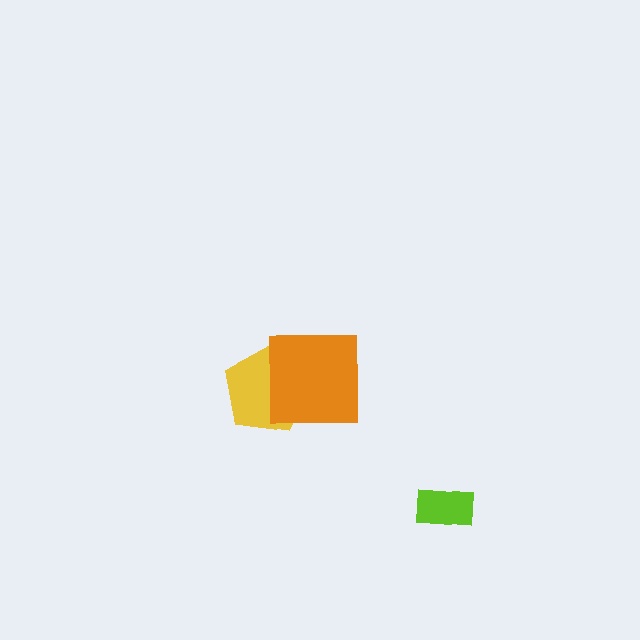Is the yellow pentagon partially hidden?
Yes, it is partially covered by another shape.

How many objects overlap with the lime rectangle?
0 objects overlap with the lime rectangle.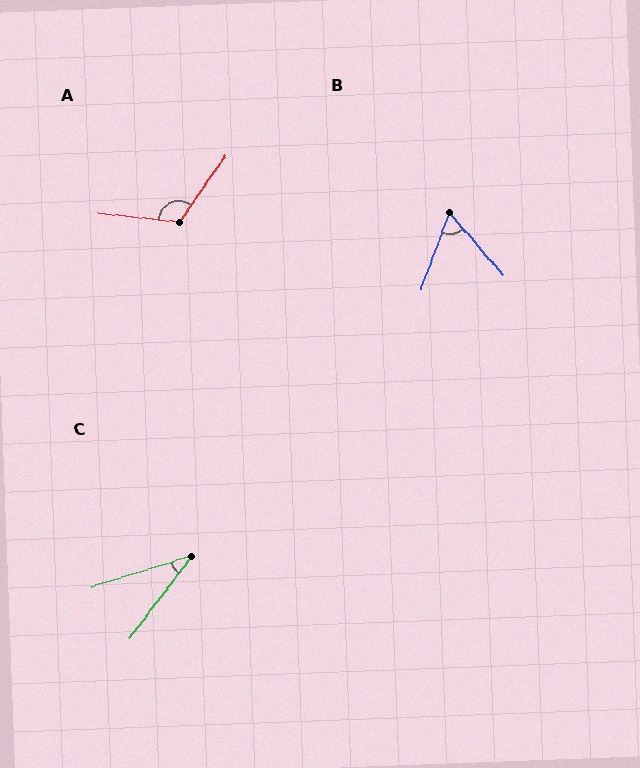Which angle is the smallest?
C, at approximately 36 degrees.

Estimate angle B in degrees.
Approximately 61 degrees.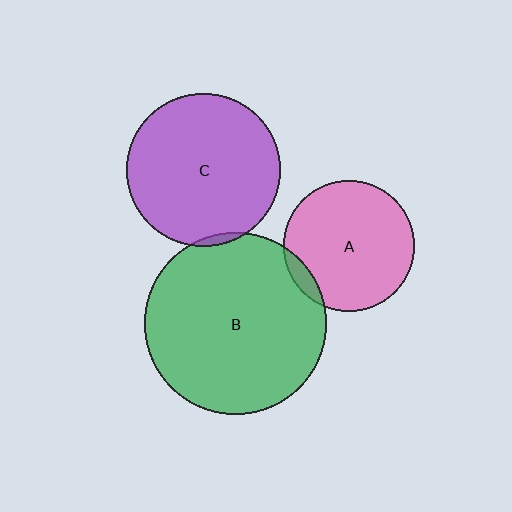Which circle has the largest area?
Circle B (green).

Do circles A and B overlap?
Yes.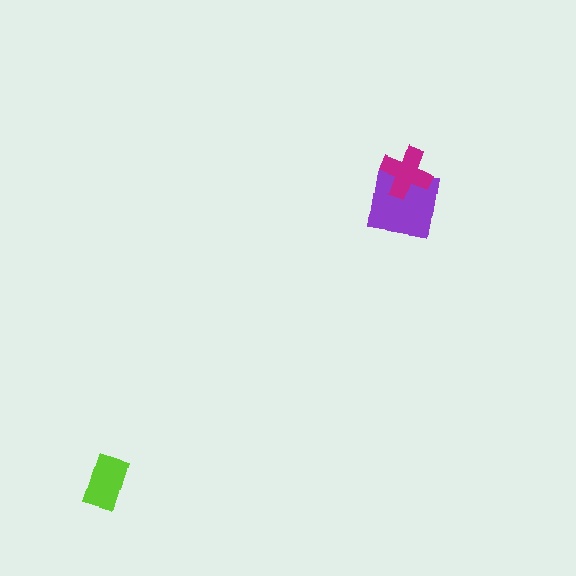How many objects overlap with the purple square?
1 object overlaps with the purple square.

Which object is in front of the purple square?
The magenta cross is in front of the purple square.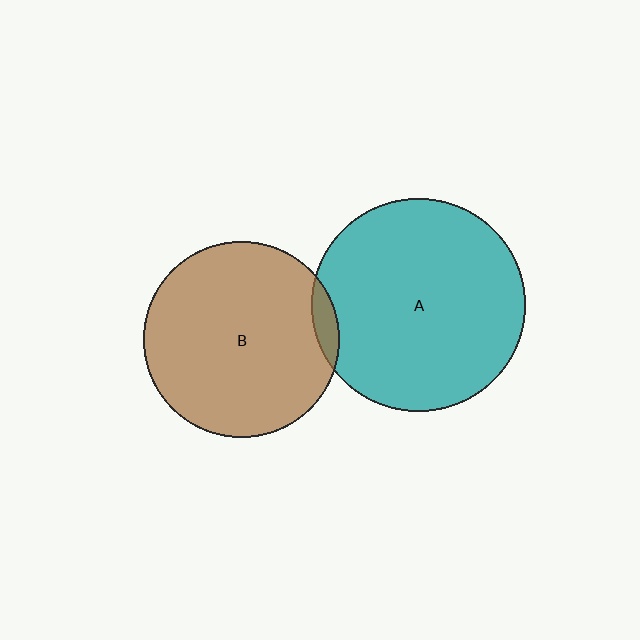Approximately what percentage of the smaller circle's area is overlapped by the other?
Approximately 5%.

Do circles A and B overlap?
Yes.